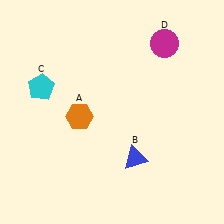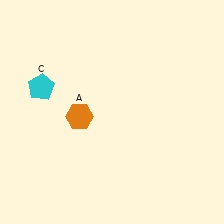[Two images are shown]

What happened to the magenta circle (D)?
The magenta circle (D) was removed in Image 2. It was in the top-right area of Image 1.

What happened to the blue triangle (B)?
The blue triangle (B) was removed in Image 2. It was in the bottom-right area of Image 1.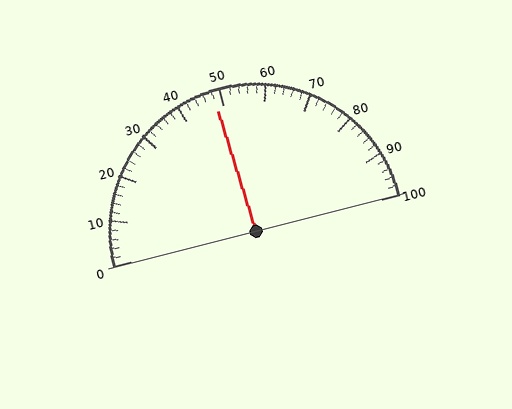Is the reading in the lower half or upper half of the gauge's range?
The reading is in the lower half of the range (0 to 100).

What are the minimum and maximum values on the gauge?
The gauge ranges from 0 to 100.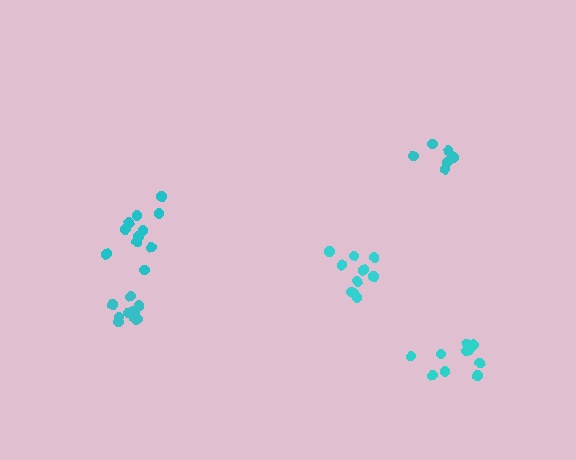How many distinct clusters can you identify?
There are 5 distinct clusters.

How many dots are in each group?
Group 1: 10 dots, Group 2: 11 dots, Group 3: 10 dots, Group 4: 11 dots, Group 5: 6 dots (48 total).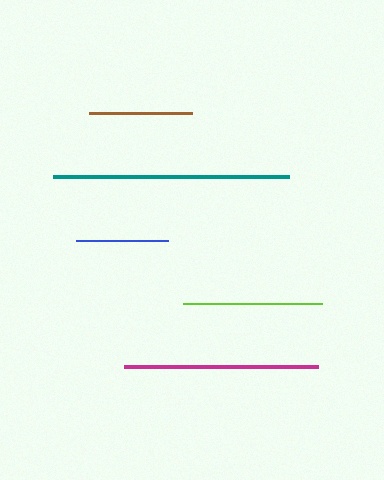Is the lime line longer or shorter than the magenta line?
The magenta line is longer than the lime line.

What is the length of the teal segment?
The teal segment is approximately 236 pixels long.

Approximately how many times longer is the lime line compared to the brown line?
The lime line is approximately 1.4 times the length of the brown line.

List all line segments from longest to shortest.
From longest to shortest: teal, magenta, lime, brown, blue.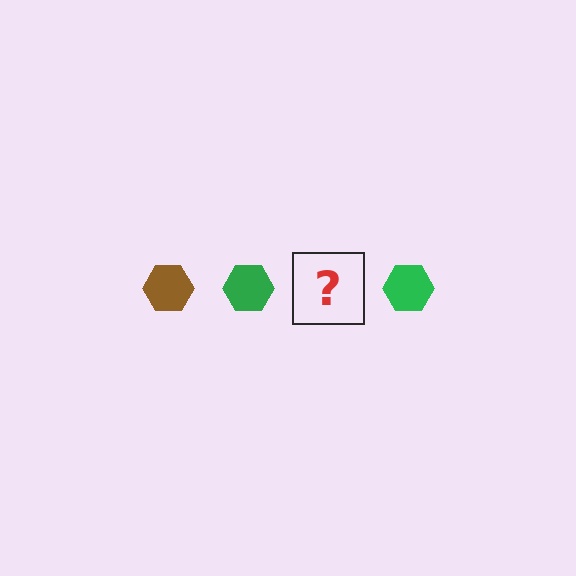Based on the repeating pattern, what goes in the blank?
The blank should be a brown hexagon.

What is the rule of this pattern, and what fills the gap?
The rule is that the pattern cycles through brown, green hexagons. The gap should be filled with a brown hexagon.